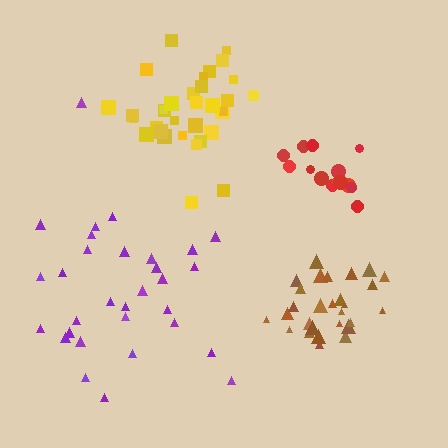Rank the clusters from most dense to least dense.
brown, yellow, red, purple.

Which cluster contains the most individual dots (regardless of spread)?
Yellow (33).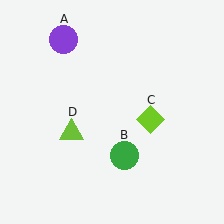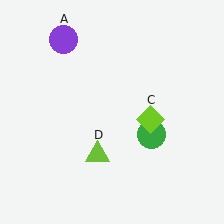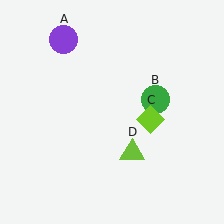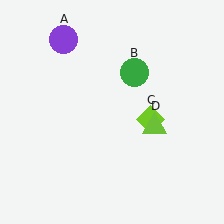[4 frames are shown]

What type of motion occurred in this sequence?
The green circle (object B), lime triangle (object D) rotated counterclockwise around the center of the scene.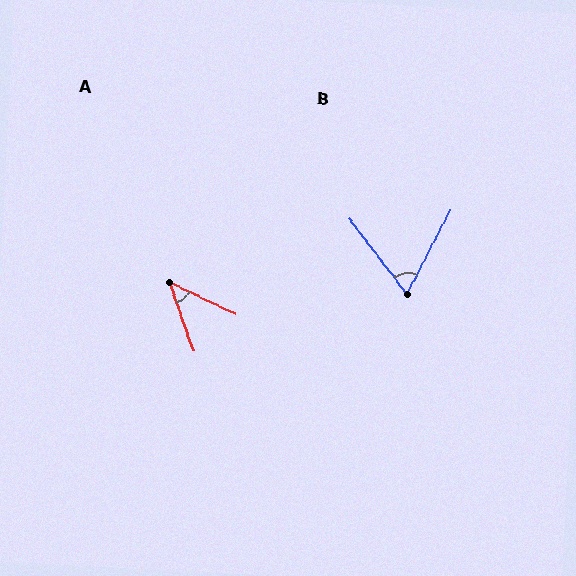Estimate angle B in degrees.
Approximately 65 degrees.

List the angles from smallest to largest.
A (45°), B (65°).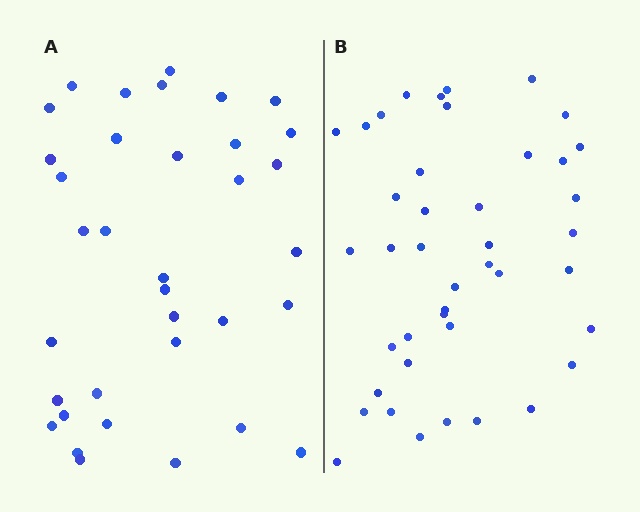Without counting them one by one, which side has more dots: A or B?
Region B (the right region) has more dots.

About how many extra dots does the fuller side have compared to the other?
Region B has roughly 8 or so more dots than region A.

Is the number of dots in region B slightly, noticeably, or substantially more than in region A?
Region B has only slightly more — the two regions are fairly close. The ratio is roughly 1.2 to 1.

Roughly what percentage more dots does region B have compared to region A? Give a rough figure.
About 20% more.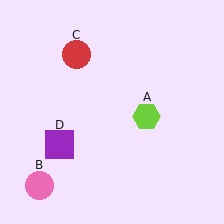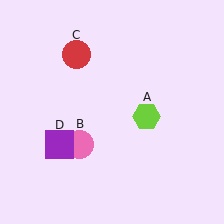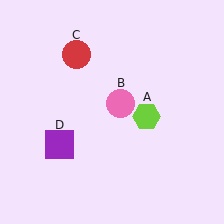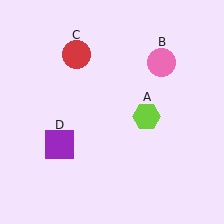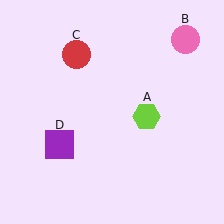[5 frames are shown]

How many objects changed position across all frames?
1 object changed position: pink circle (object B).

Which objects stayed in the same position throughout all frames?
Lime hexagon (object A) and red circle (object C) and purple square (object D) remained stationary.